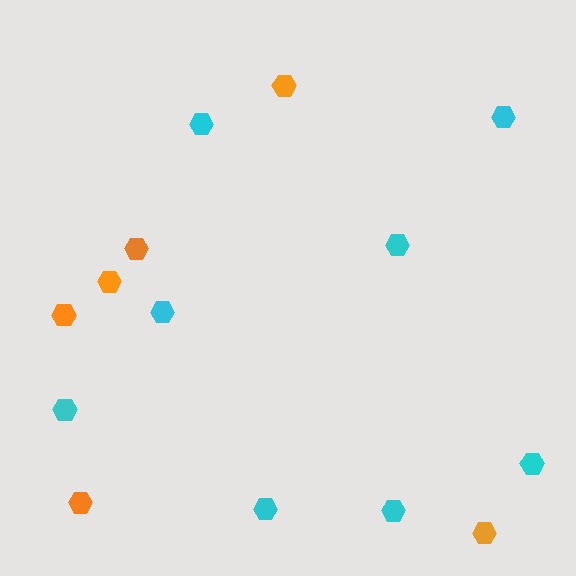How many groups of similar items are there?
There are 2 groups: one group of cyan hexagons (8) and one group of orange hexagons (6).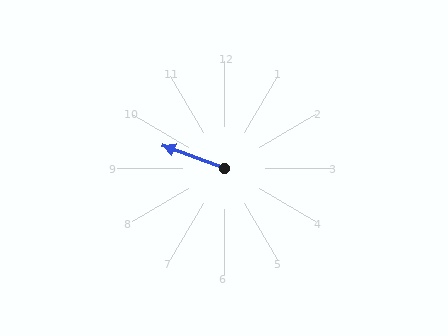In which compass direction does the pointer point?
West.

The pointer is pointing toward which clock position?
Roughly 10 o'clock.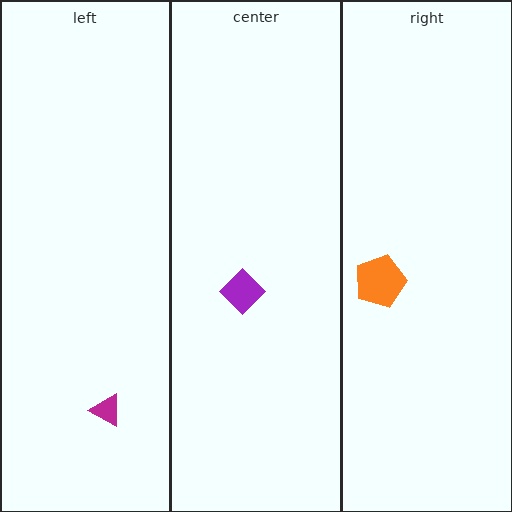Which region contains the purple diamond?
The center region.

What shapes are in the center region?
The purple diamond.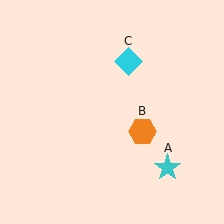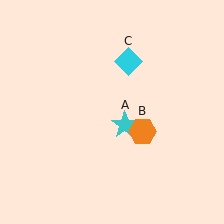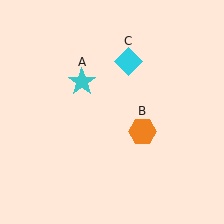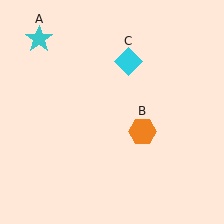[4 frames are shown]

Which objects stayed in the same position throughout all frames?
Orange hexagon (object B) and cyan diamond (object C) remained stationary.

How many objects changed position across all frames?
1 object changed position: cyan star (object A).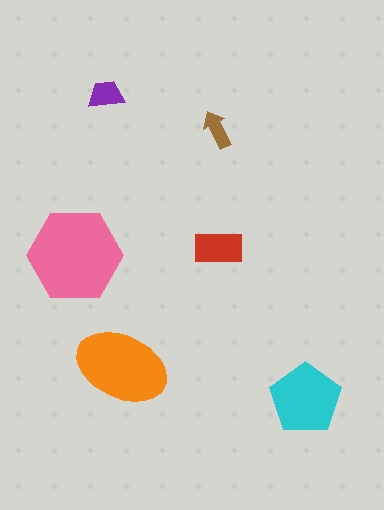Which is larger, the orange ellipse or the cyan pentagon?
The orange ellipse.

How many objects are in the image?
There are 6 objects in the image.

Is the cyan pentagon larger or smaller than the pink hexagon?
Smaller.